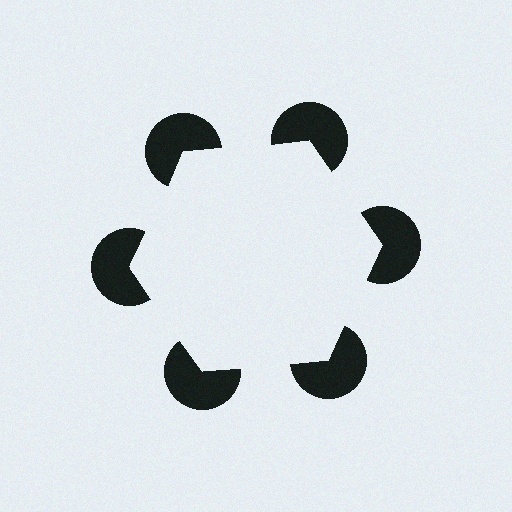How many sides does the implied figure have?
6 sides.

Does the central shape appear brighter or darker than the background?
It typically appears slightly brighter than the background, even though no actual brightness change is drawn.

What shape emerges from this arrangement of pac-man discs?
An illusory hexagon — its edges are inferred from the aligned wedge cuts in the pac-man discs, not physically drawn.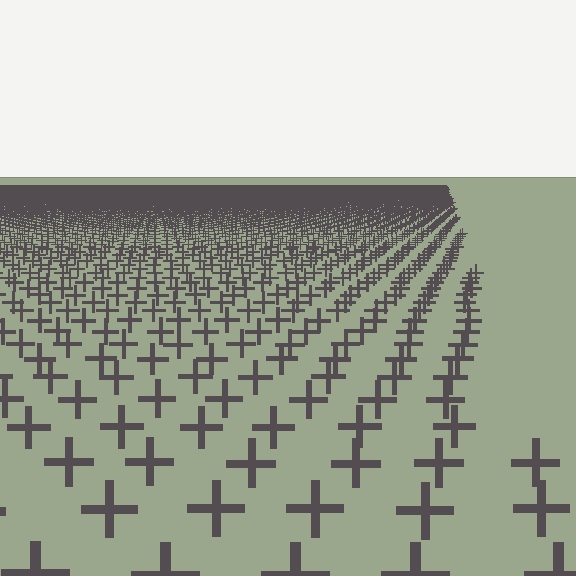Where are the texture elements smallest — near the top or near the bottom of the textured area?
Near the top.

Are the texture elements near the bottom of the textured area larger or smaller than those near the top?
Larger. Near the bottom, elements are closer to the viewer and appear at a bigger on-screen size.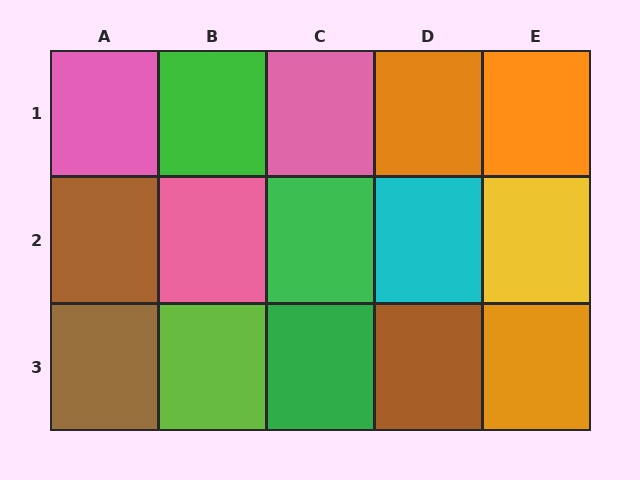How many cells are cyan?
1 cell is cyan.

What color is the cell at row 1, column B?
Green.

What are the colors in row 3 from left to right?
Brown, lime, green, brown, orange.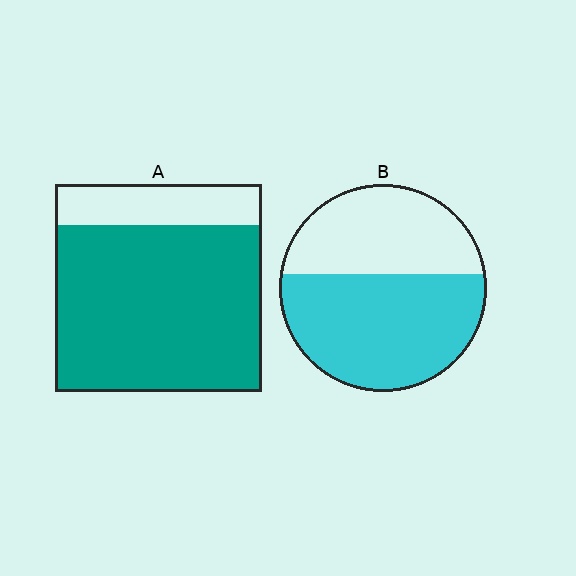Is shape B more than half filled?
Yes.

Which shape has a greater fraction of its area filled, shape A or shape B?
Shape A.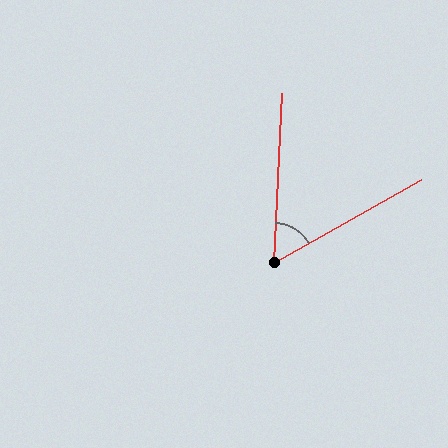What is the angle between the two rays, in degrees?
Approximately 58 degrees.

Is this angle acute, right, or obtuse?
It is acute.